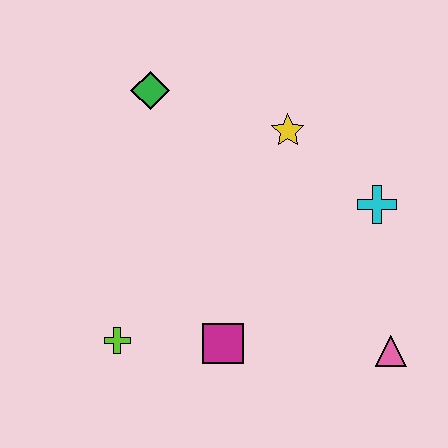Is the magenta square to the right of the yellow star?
No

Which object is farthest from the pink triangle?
The green diamond is farthest from the pink triangle.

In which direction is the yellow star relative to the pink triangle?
The yellow star is above the pink triangle.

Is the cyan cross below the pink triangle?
No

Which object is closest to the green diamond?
The yellow star is closest to the green diamond.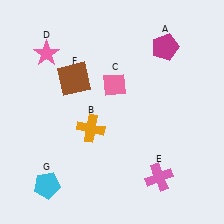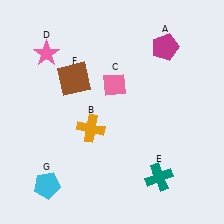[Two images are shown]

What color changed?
The cross (E) changed from pink in Image 1 to teal in Image 2.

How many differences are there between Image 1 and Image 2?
There is 1 difference between the two images.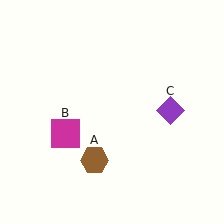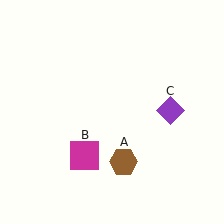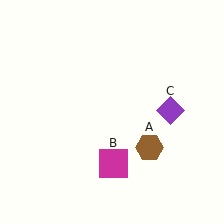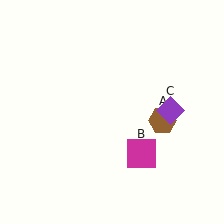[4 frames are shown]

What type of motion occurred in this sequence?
The brown hexagon (object A), magenta square (object B) rotated counterclockwise around the center of the scene.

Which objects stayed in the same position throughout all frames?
Purple diamond (object C) remained stationary.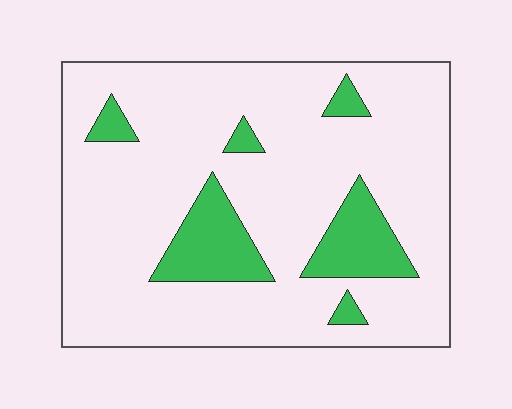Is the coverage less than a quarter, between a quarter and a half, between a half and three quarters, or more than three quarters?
Less than a quarter.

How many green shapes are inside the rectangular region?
6.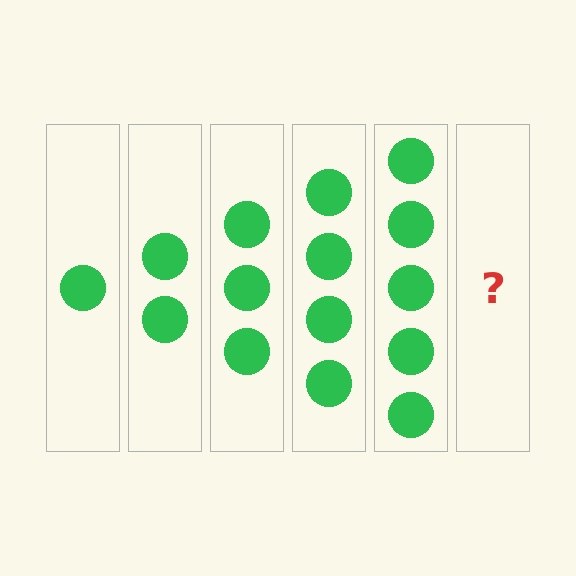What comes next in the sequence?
The next element should be 6 circles.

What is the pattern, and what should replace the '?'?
The pattern is that each step adds one more circle. The '?' should be 6 circles.